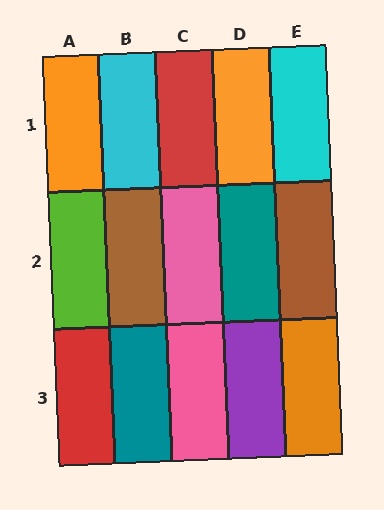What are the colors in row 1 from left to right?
Orange, cyan, red, orange, cyan.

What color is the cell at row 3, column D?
Purple.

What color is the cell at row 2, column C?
Pink.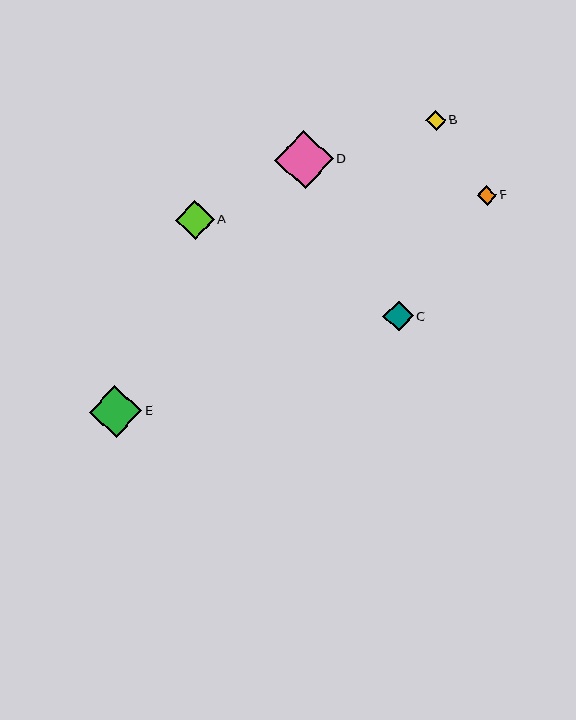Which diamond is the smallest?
Diamond F is the smallest with a size of approximately 19 pixels.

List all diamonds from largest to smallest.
From largest to smallest: D, E, A, C, B, F.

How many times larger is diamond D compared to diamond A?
Diamond D is approximately 1.5 times the size of diamond A.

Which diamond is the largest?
Diamond D is the largest with a size of approximately 58 pixels.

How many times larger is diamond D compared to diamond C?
Diamond D is approximately 1.9 times the size of diamond C.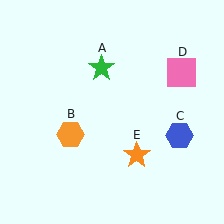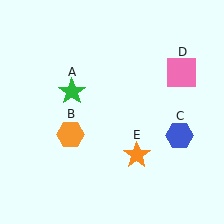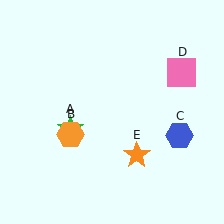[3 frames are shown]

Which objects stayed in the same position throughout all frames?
Orange hexagon (object B) and blue hexagon (object C) and pink square (object D) and orange star (object E) remained stationary.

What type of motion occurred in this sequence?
The green star (object A) rotated counterclockwise around the center of the scene.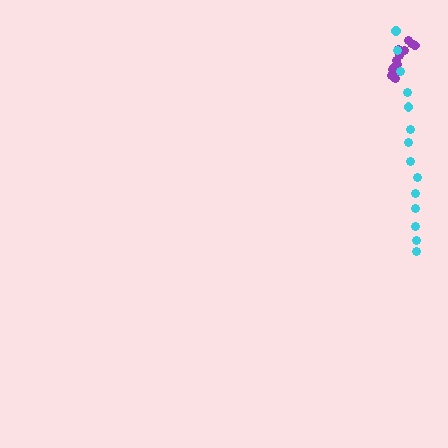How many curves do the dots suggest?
There are 2 distinct paths.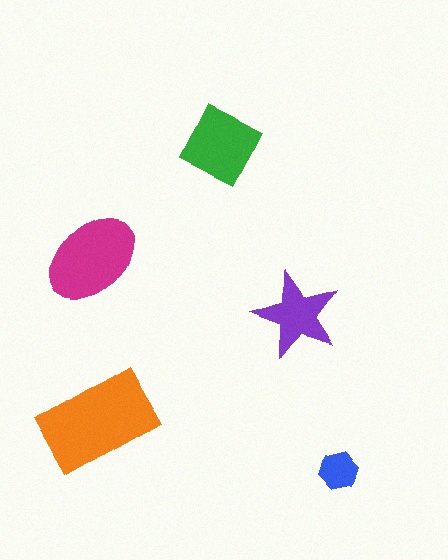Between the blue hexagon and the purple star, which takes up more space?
The purple star.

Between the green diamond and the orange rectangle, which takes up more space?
The orange rectangle.